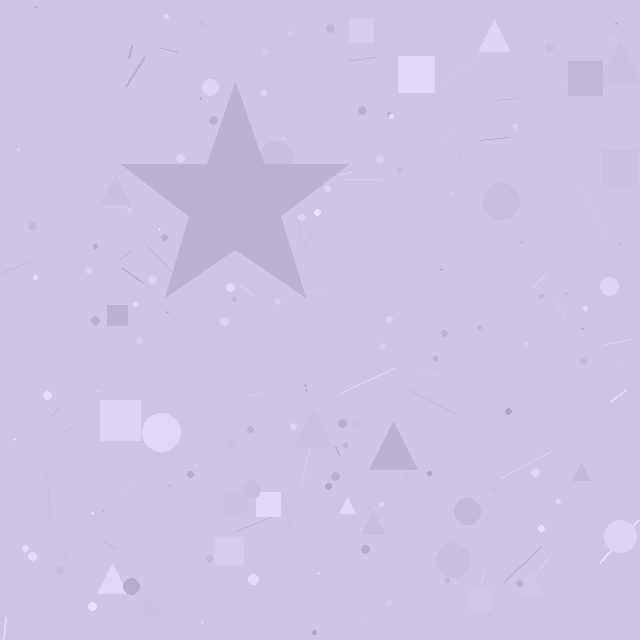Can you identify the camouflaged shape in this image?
The camouflaged shape is a star.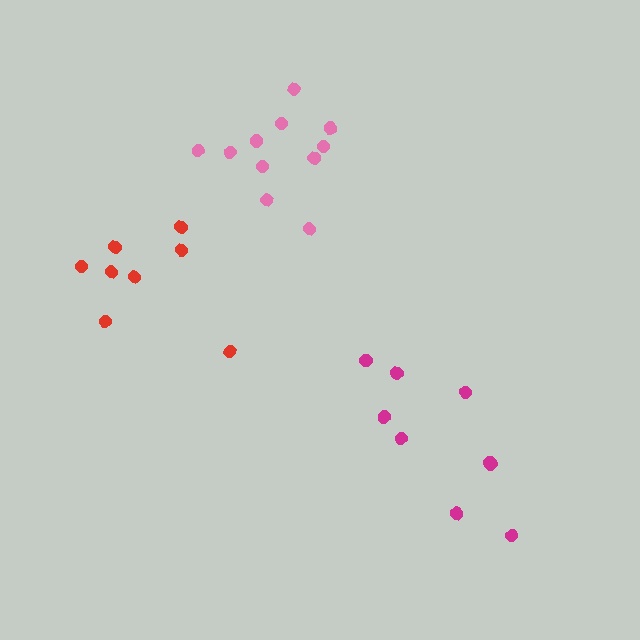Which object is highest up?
The pink cluster is topmost.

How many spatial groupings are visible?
There are 3 spatial groupings.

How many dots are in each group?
Group 1: 11 dots, Group 2: 9 dots, Group 3: 8 dots (28 total).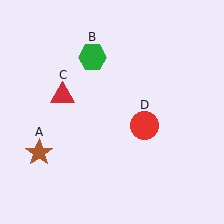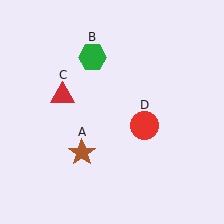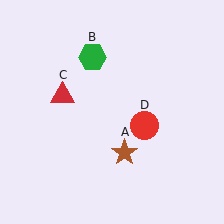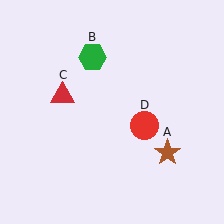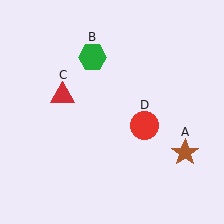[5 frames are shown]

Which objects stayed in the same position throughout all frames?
Green hexagon (object B) and red triangle (object C) and red circle (object D) remained stationary.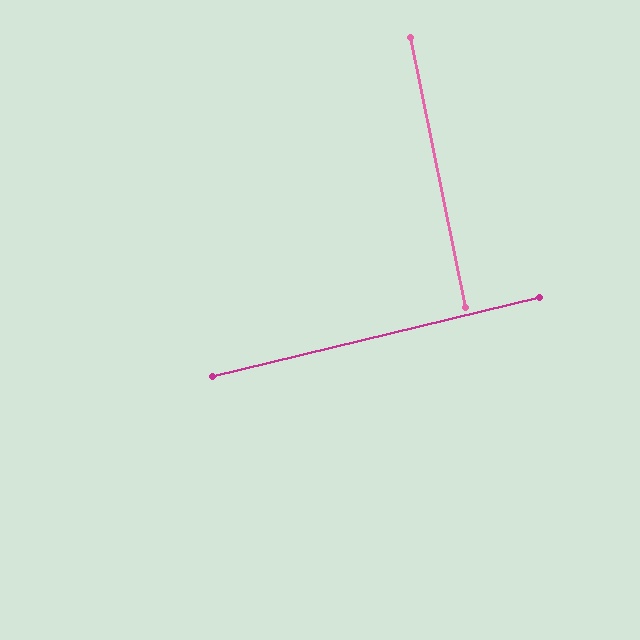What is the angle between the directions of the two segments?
Approximately 88 degrees.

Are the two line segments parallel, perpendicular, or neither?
Perpendicular — they meet at approximately 88°.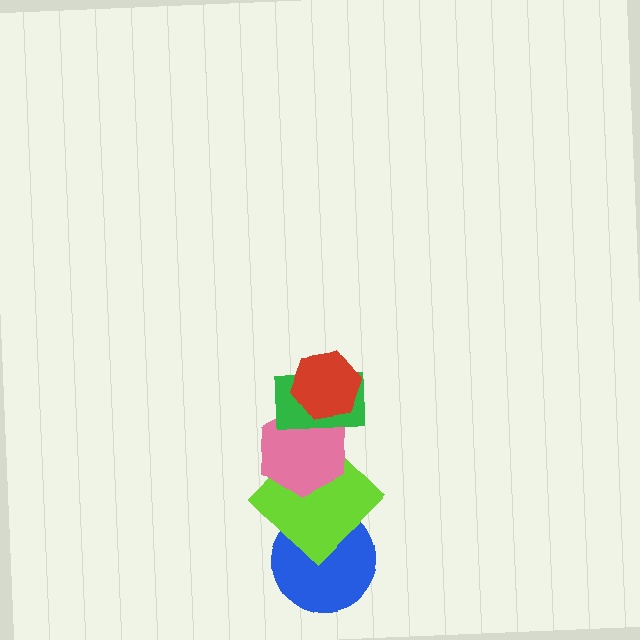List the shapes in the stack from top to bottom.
From top to bottom: the red hexagon, the green rectangle, the pink hexagon, the lime diamond, the blue circle.